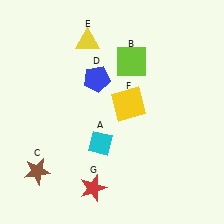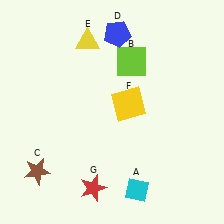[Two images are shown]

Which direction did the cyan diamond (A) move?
The cyan diamond (A) moved down.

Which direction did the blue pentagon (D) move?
The blue pentagon (D) moved up.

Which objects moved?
The objects that moved are: the cyan diamond (A), the blue pentagon (D).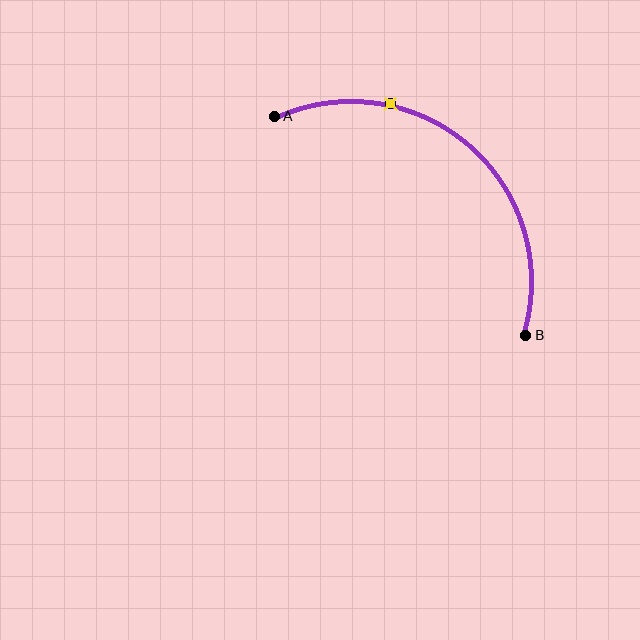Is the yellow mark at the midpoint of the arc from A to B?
No. The yellow mark lies on the arc but is closer to endpoint A. The arc midpoint would be at the point on the curve equidistant along the arc from both A and B.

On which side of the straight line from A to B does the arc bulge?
The arc bulges above and to the right of the straight line connecting A and B.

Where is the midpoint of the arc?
The arc midpoint is the point on the curve farthest from the straight line joining A and B. It sits above and to the right of that line.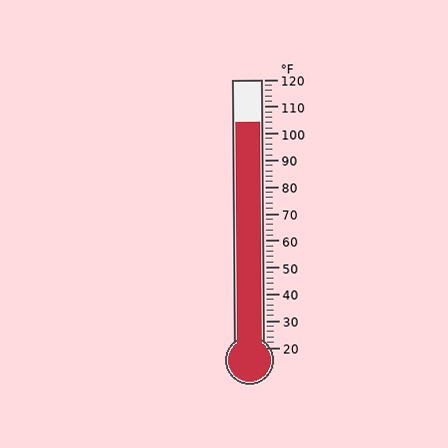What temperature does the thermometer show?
The thermometer shows approximately 104°F.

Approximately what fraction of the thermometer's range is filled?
The thermometer is filled to approximately 85% of its range.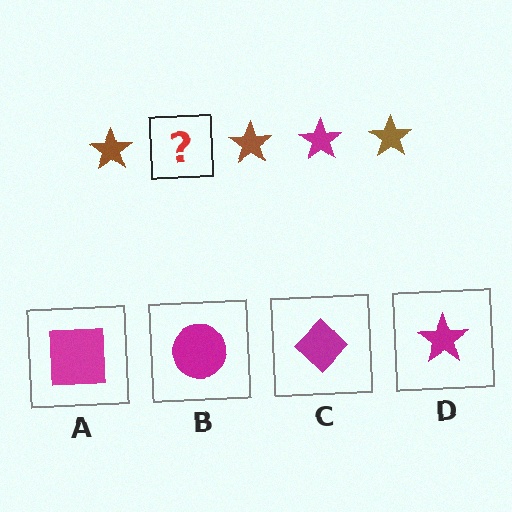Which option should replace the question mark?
Option D.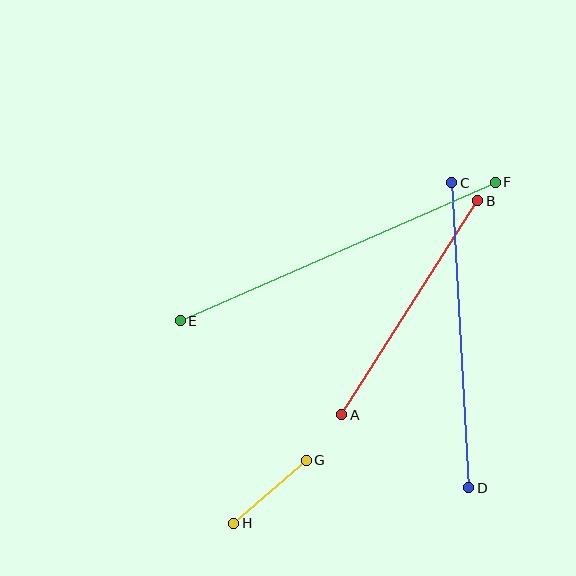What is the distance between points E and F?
The distance is approximately 344 pixels.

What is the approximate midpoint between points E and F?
The midpoint is at approximately (338, 251) pixels.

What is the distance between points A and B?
The distance is approximately 254 pixels.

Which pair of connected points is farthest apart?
Points E and F are farthest apart.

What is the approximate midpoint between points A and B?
The midpoint is at approximately (410, 308) pixels.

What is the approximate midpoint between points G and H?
The midpoint is at approximately (270, 492) pixels.